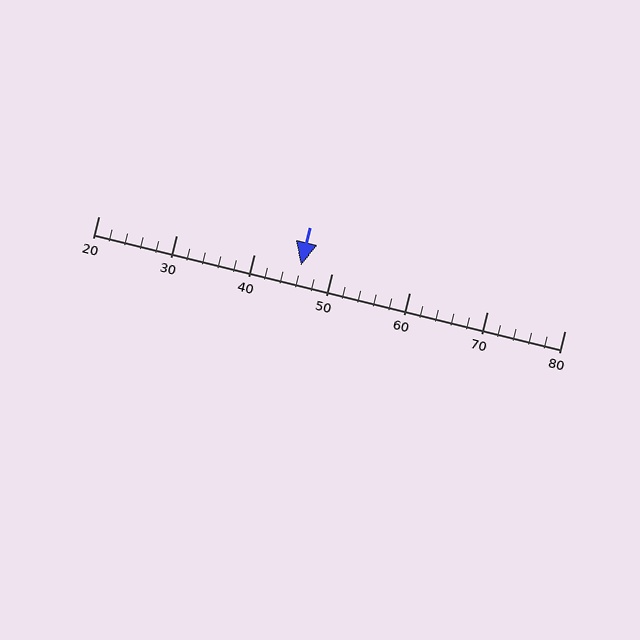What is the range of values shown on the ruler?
The ruler shows values from 20 to 80.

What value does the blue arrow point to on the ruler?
The blue arrow points to approximately 46.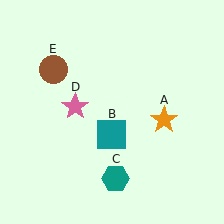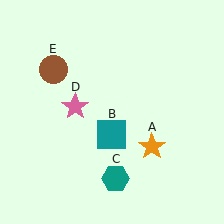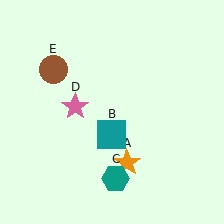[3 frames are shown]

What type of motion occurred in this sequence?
The orange star (object A) rotated clockwise around the center of the scene.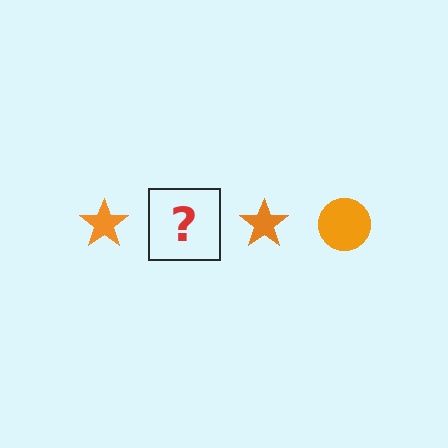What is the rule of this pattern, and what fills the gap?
The rule is that the pattern cycles through star, circle shapes in orange. The gap should be filled with an orange circle.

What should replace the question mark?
The question mark should be replaced with an orange circle.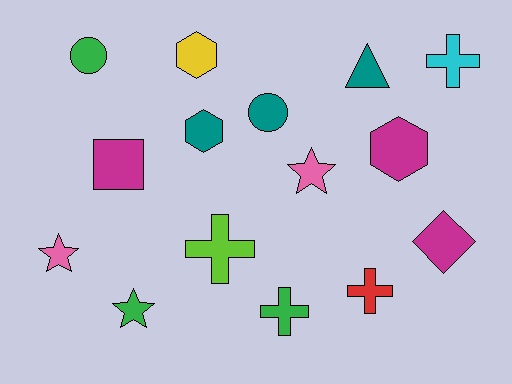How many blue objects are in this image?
There are no blue objects.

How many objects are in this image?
There are 15 objects.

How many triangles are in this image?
There is 1 triangle.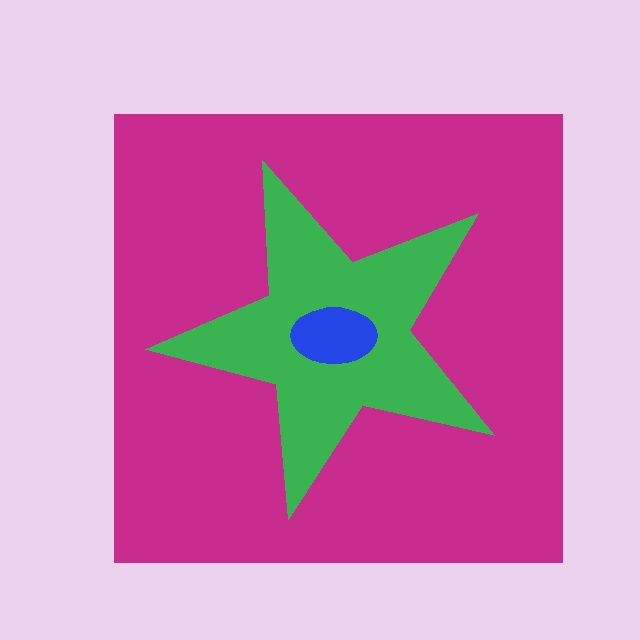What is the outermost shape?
The magenta square.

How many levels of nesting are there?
3.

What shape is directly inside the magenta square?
The green star.